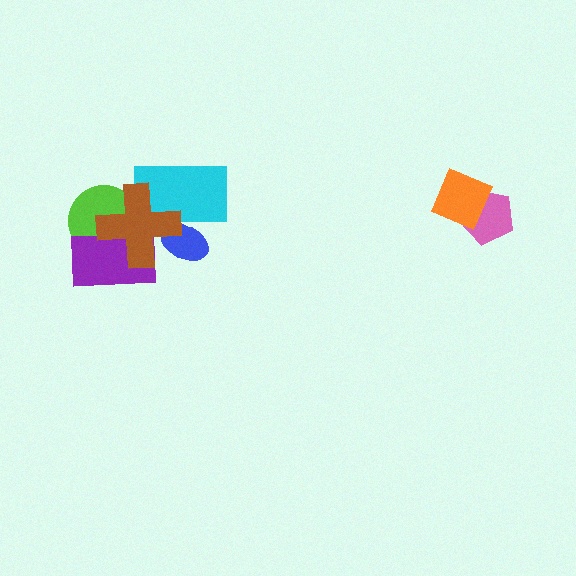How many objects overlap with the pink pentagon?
1 object overlaps with the pink pentagon.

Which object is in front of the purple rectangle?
The brown cross is in front of the purple rectangle.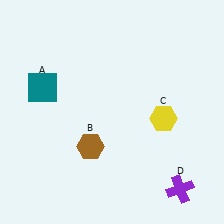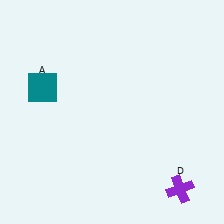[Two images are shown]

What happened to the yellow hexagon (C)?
The yellow hexagon (C) was removed in Image 2. It was in the bottom-right area of Image 1.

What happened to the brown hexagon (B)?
The brown hexagon (B) was removed in Image 2. It was in the bottom-left area of Image 1.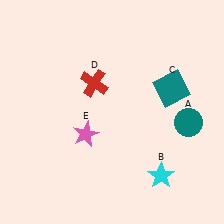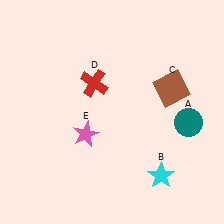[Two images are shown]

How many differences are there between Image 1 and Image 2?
There is 1 difference between the two images.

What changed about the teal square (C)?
In Image 1, C is teal. In Image 2, it changed to brown.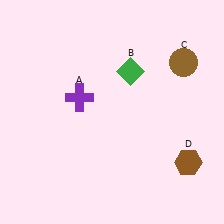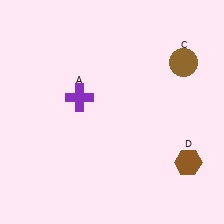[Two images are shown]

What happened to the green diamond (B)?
The green diamond (B) was removed in Image 2. It was in the top-right area of Image 1.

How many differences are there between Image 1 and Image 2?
There is 1 difference between the two images.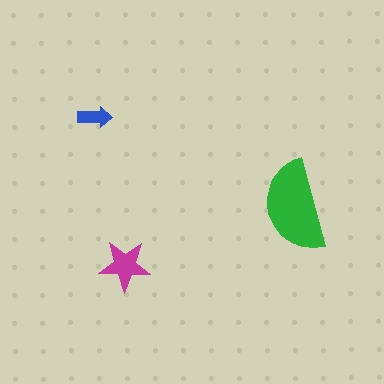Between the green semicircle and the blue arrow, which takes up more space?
The green semicircle.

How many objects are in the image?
There are 3 objects in the image.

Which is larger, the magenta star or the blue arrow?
The magenta star.